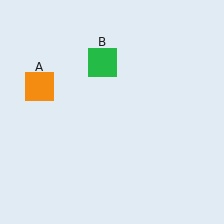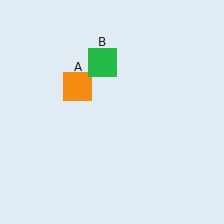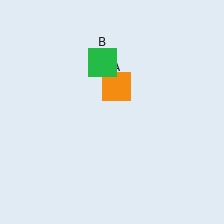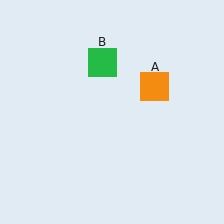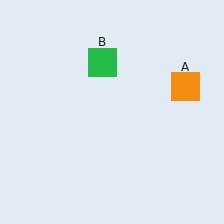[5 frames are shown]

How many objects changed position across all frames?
1 object changed position: orange square (object A).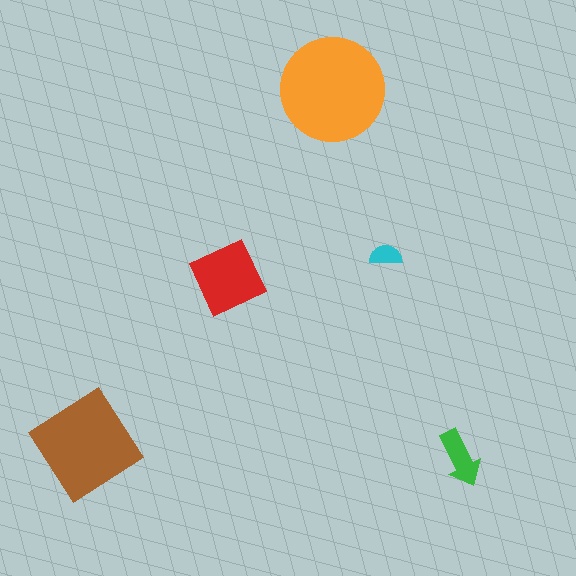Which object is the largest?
The orange circle.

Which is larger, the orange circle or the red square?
The orange circle.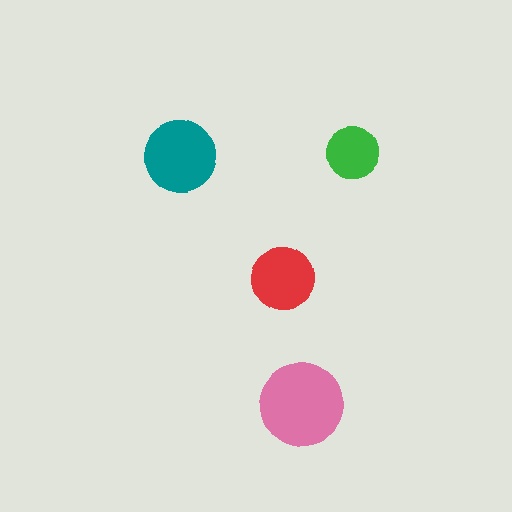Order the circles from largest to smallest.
the pink one, the teal one, the red one, the green one.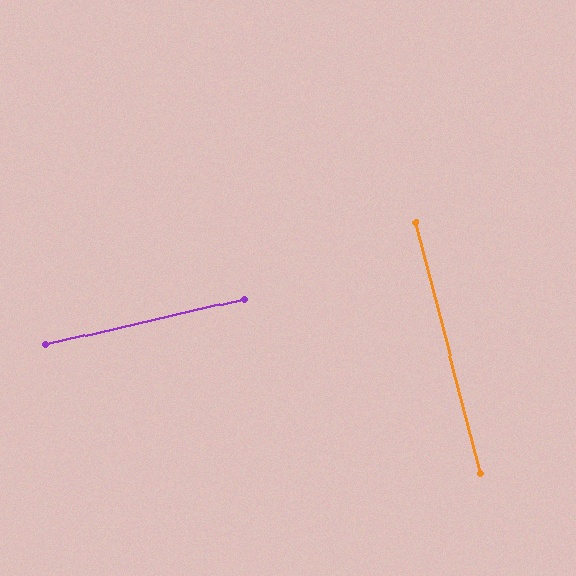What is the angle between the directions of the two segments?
Approximately 89 degrees.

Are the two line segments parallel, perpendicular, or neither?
Perpendicular — they meet at approximately 89°.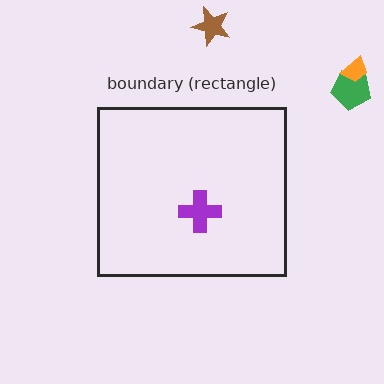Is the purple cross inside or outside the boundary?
Inside.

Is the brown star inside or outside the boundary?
Outside.